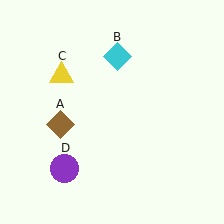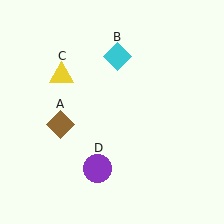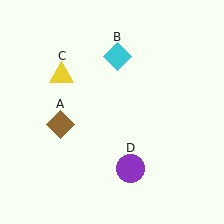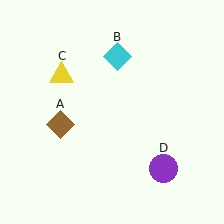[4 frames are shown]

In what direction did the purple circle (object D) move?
The purple circle (object D) moved right.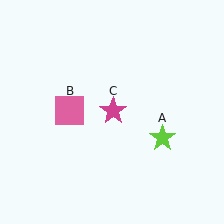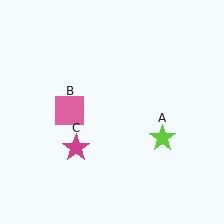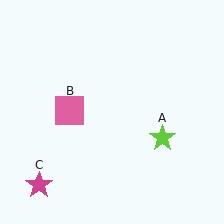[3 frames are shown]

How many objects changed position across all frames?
1 object changed position: magenta star (object C).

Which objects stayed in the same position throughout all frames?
Lime star (object A) and pink square (object B) remained stationary.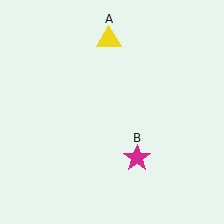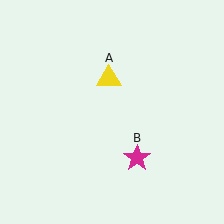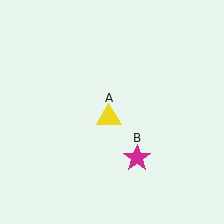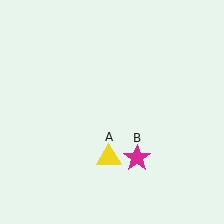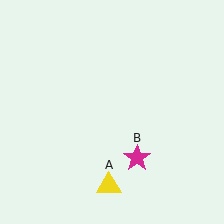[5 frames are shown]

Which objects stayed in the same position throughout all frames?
Magenta star (object B) remained stationary.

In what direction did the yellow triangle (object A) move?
The yellow triangle (object A) moved down.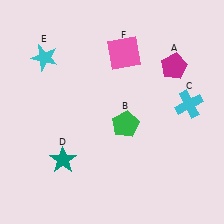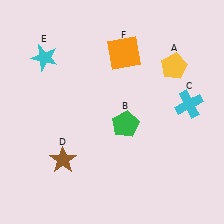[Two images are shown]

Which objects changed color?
A changed from magenta to yellow. D changed from teal to brown. F changed from pink to orange.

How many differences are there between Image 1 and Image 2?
There are 3 differences between the two images.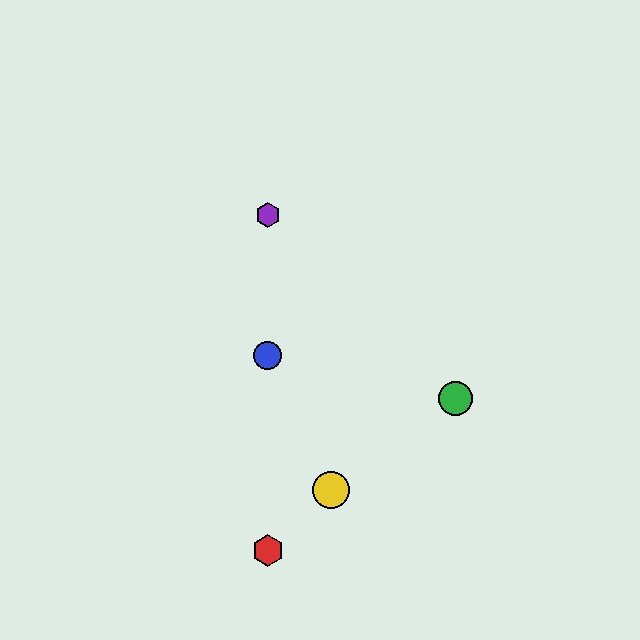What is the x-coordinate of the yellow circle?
The yellow circle is at x≈331.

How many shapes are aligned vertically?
3 shapes (the red hexagon, the blue circle, the purple hexagon) are aligned vertically.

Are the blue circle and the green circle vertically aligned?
No, the blue circle is at x≈268 and the green circle is at x≈455.